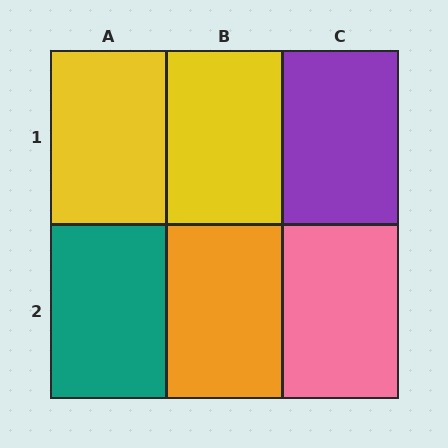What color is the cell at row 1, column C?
Purple.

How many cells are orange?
1 cell is orange.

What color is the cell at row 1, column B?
Yellow.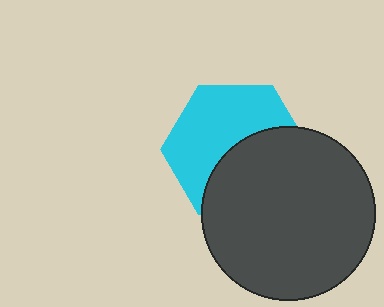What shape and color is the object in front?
The object in front is a dark gray circle.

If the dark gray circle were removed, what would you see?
You would see the complete cyan hexagon.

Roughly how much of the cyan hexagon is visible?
About half of it is visible (roughly 54%).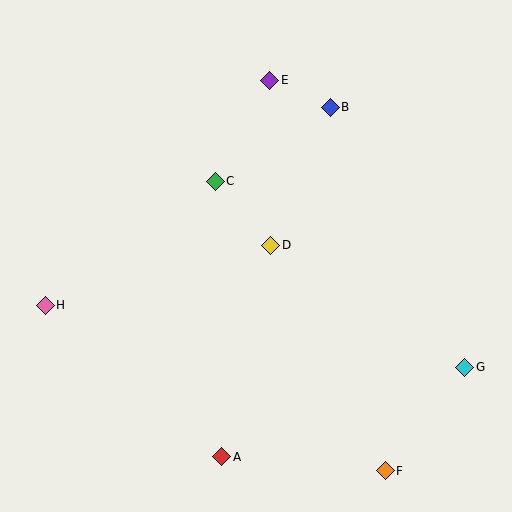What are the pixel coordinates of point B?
Point B is at (330, 107).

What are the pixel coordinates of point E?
Point E is at (270, 80).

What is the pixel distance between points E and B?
The distance between E and B is 67 pixels.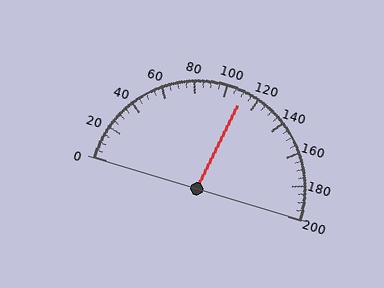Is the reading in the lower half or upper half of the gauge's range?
The reading is in the upper half of the range (0 to 200).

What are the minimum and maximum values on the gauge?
The gauge ranges from 0 to 200.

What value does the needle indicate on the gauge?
The needle indicates approximately 110.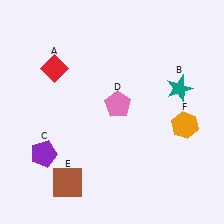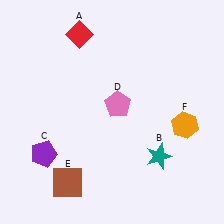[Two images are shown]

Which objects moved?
The objects that moved are: the red diamond (A), the teal star (B).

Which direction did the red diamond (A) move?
The red diamond (A) moved up.